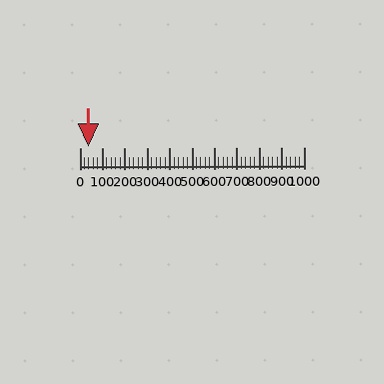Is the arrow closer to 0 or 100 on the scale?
The arrow is closer to 0.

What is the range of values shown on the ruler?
The ruler shows values from 0 to 1000.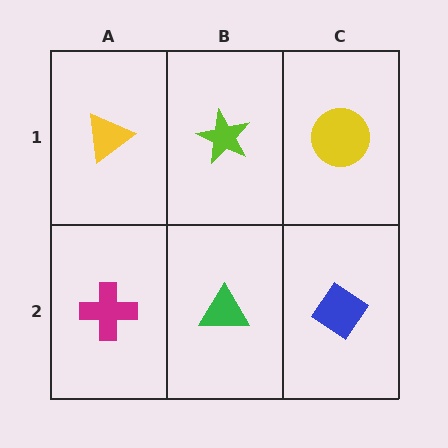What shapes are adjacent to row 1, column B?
A green triangle (row 2, column B), a yellow triangle (row 1, column A), a yellow circle (row 1, column C).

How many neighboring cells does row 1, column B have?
3.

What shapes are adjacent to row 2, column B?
A lime star (row 1, column B), a magenta cross (row 2, column A), a blue diamond (row 2, column C).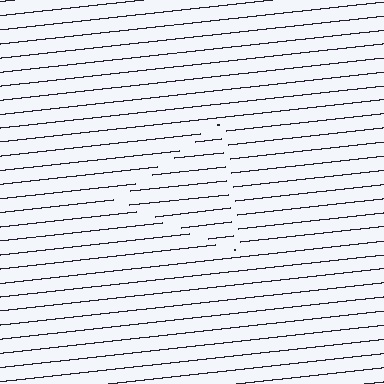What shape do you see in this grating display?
An illusory triangle. The interior of the shape contains the same grating, shifted by half a period — the contour is defined by the phase discontinuity where line-ends from the inner and outer gratings abut.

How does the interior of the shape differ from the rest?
The interior of the shape contains the same grating, shifted by half a period — the contour is defined by the phase discontinuity where line-ends from the inner and outer gratings abut.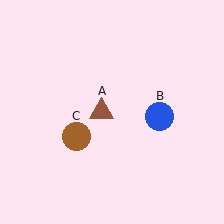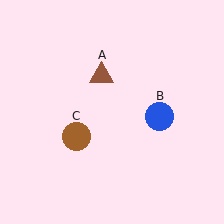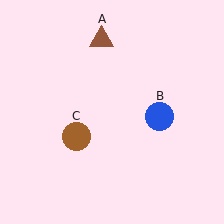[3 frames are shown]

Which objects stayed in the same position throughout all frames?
Blue circle (object B) and brown circle (object C) remained stationary.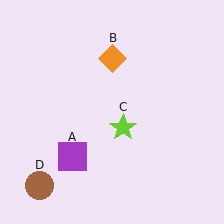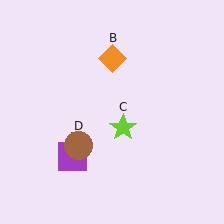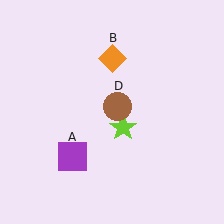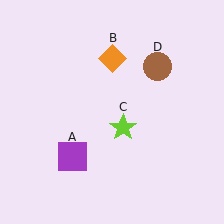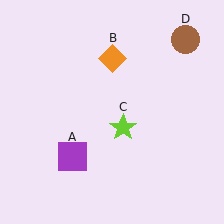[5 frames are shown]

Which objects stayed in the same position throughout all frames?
Purple square (object A) and orange diamond (object B) and lime star (object C) remained stationary.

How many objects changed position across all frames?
1 object changed position: brown circle (object D).